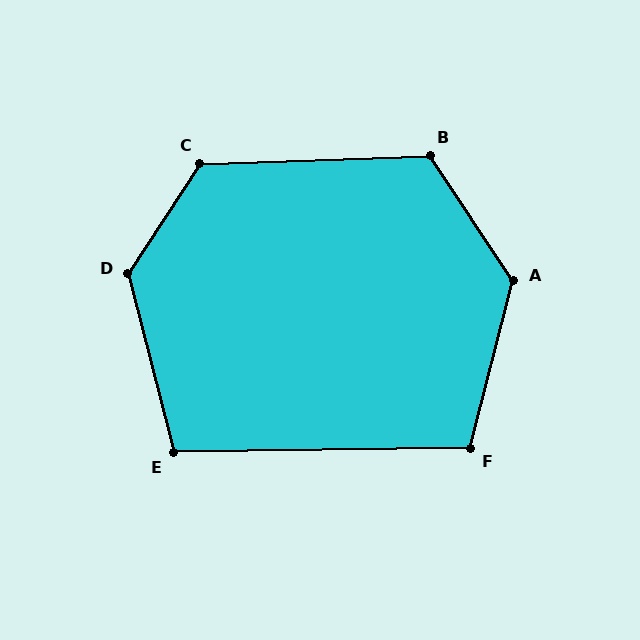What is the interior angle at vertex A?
Approximately 132 degrees (obtuse).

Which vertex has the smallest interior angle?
E, at approximately 103 degrees.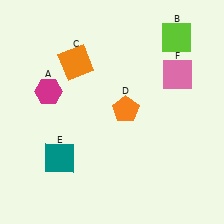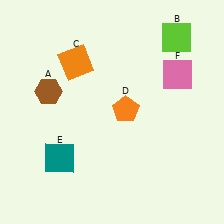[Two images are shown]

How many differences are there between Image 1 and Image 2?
There is 1 difference between the two images.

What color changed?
The hexagon (A) changed from magenta in Image 1 to brown in Image 2.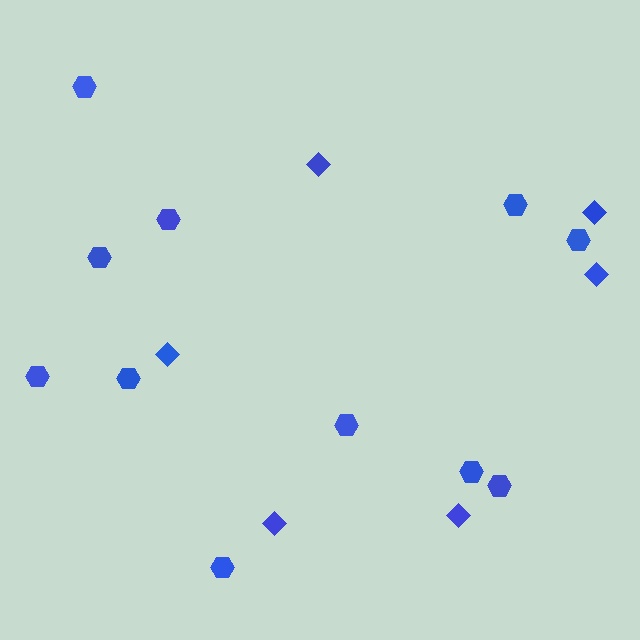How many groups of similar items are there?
There are 2 groups: one group of hexagons (11) and one group of diamonds (6).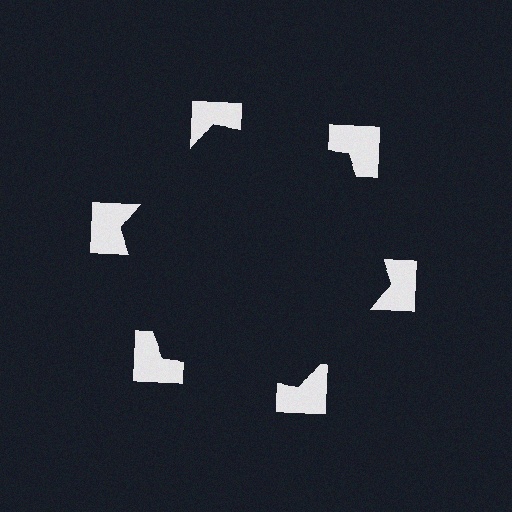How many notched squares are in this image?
There are 6 — one at each vertex of the illusory hexagon.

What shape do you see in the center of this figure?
An illusory hexagon — its edges are inferred from the aligned wedge cuts in the notched squares, not physically drawn.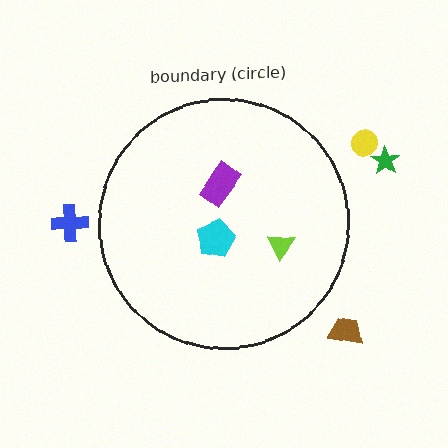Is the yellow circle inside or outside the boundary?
Outside.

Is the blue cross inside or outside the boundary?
Outside.